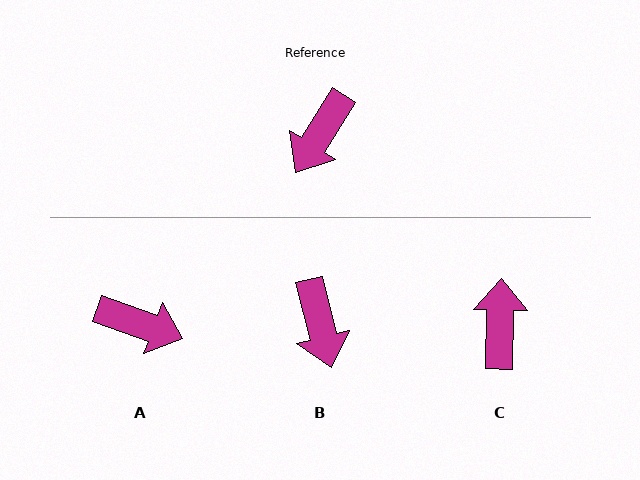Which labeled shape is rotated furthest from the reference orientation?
C, about 149 degrees away.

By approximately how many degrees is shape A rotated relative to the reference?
Approximately 102 degrees counter-clockwise.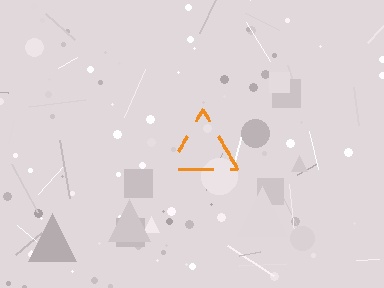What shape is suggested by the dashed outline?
The dashed outline suggests a triangle.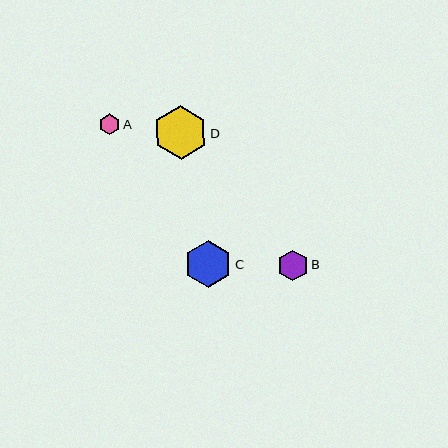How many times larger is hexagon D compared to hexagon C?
Hexagon D is approximately 1.1 times the size of hexagon C.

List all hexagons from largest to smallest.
From largest to smallest: D, C, B, A.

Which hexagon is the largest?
Hexagon D is the largest with a size of approximately 53 pixels.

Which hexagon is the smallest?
Hexagon A is the smallest with a size of approximately 21 pixels.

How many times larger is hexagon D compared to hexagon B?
Hexagon D is approximately 1.7 times the size of hexagon B.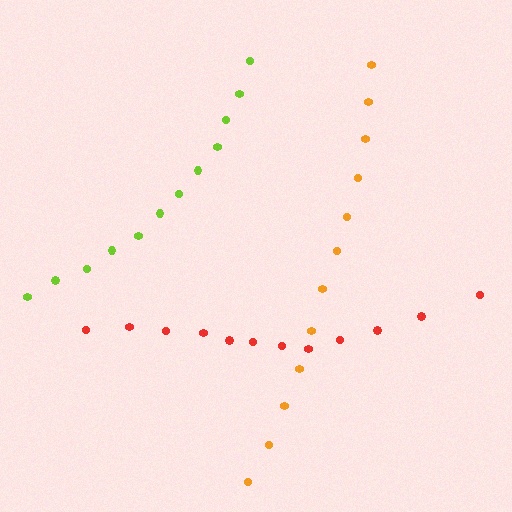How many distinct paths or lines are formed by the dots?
There are 3 distinct paths.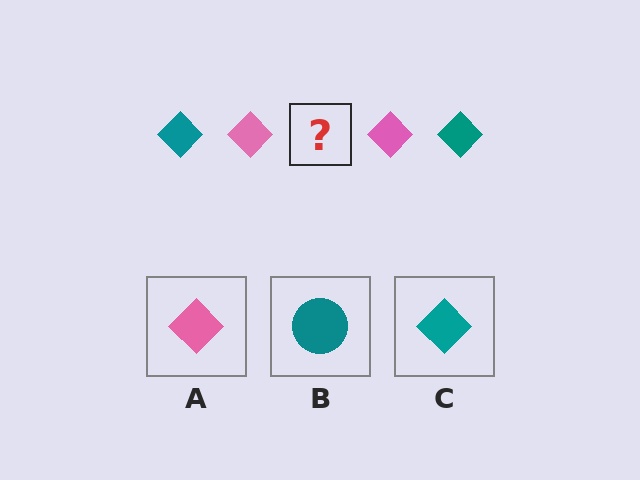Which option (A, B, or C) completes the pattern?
C.